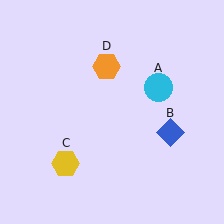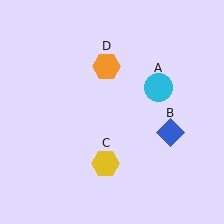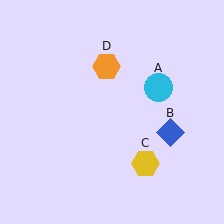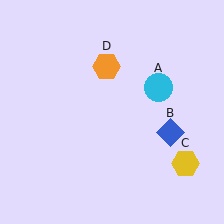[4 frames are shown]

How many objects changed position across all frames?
1 object changed position: yellow hexagon (object C).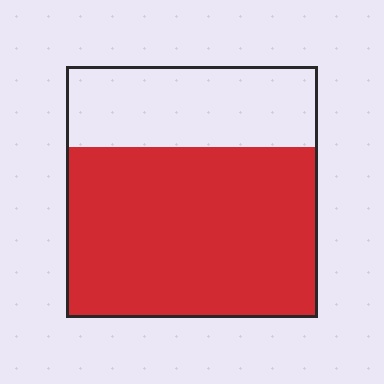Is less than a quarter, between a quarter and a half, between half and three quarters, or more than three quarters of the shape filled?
Between half and three quarters.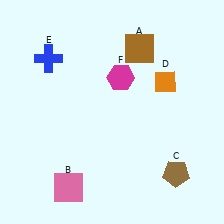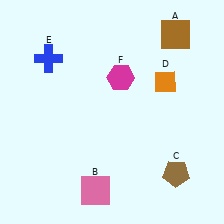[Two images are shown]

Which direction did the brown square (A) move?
The brown square (A) moved right.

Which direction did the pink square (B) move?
The pink square (B) moved right.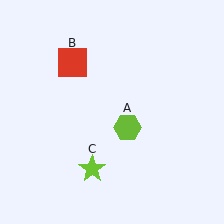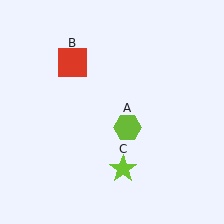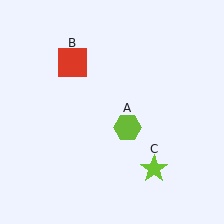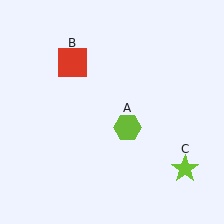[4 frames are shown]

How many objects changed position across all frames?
1 object changed position: lime star (object C).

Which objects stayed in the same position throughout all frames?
Lime hexagon (object A) and red square (object B) remained stationary.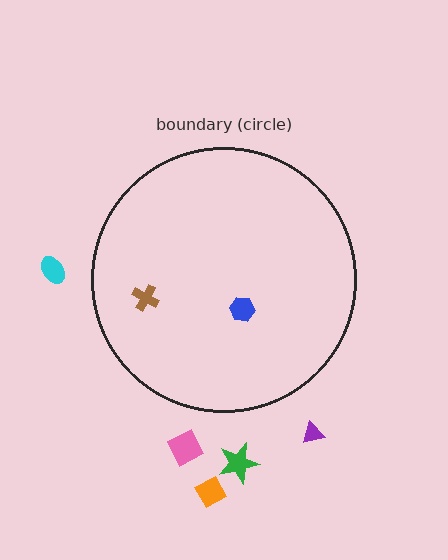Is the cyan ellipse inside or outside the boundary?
Outside.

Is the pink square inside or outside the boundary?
Outside.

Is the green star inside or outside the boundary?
Outside.